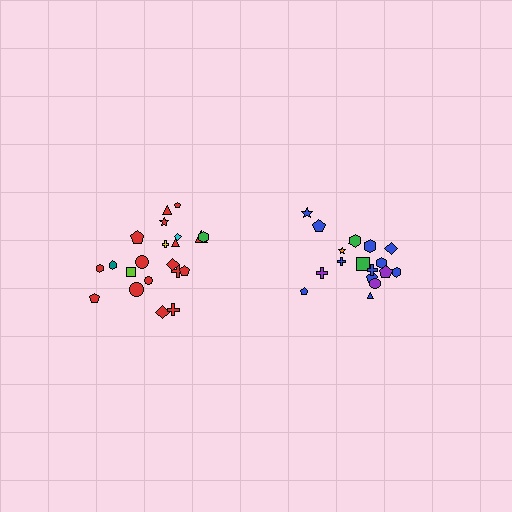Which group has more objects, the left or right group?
The left group.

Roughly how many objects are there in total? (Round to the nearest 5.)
Roughly 40 objects in total.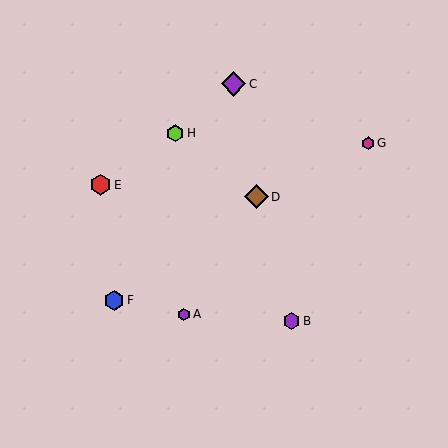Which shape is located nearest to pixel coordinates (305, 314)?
The purple hexagon (labeled B) at (291, 321) is nearest to that location.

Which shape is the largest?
The purple diamond (labeled C) is the largest.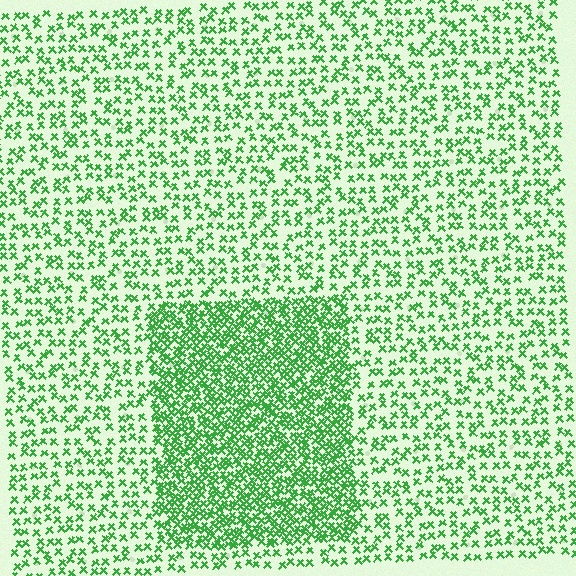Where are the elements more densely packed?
The elements are more densely packed inside the rectangle boundary.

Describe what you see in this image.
The image contains small green elements arranged at two different densities. A rectangle-shaped region is visible where the elements are more densely packed than the surrounding area.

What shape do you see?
I see a rectangle.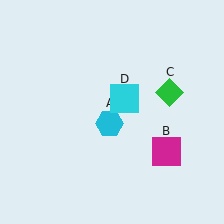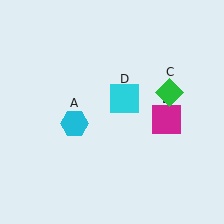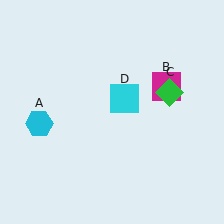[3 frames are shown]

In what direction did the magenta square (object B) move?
The magenta square (object B) moved up.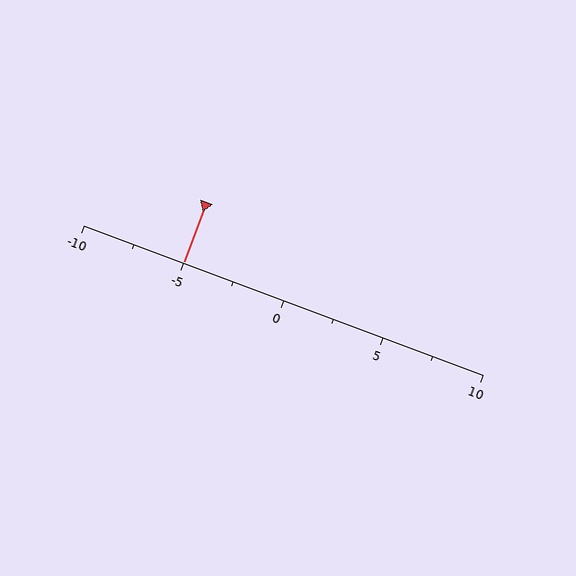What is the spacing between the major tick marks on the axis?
The major ticks are spaced 5 apart.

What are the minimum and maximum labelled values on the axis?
The axis runs from -10 to 10.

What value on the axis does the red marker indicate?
The marker indicates approximately -5.